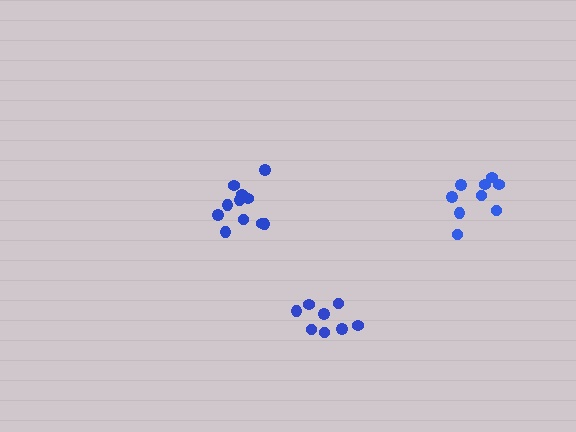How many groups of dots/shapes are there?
There are 3 groups.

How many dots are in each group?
Group 1: 9 dots, Group 2: 8 dots, Group 3: 11 dots (28 total).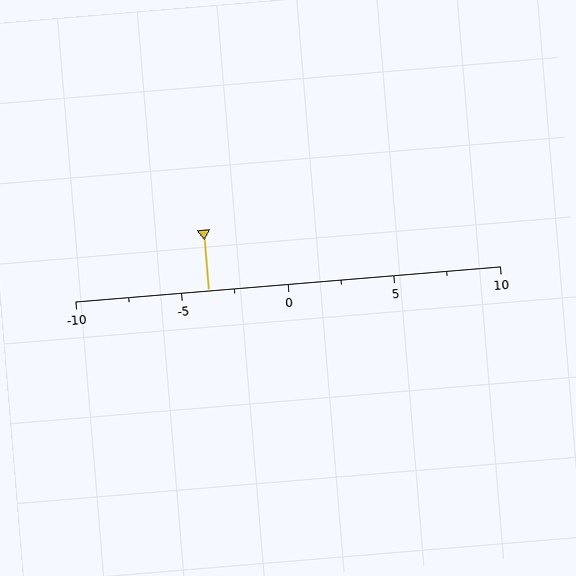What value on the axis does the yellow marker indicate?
The marker indicates approximately -3.8.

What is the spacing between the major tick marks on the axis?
The major ticks are spaced 5 apart.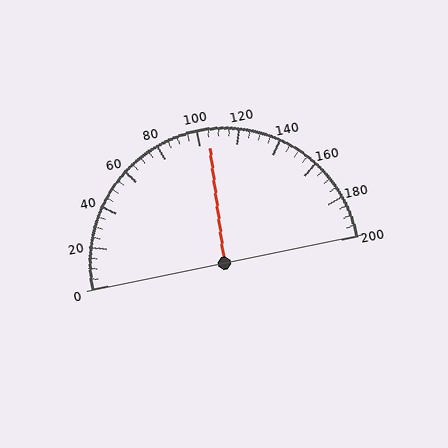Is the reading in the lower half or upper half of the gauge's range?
The reading is in the upper half of the range (0 to 200).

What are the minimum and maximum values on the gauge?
The gauge ranges from 0 to 200.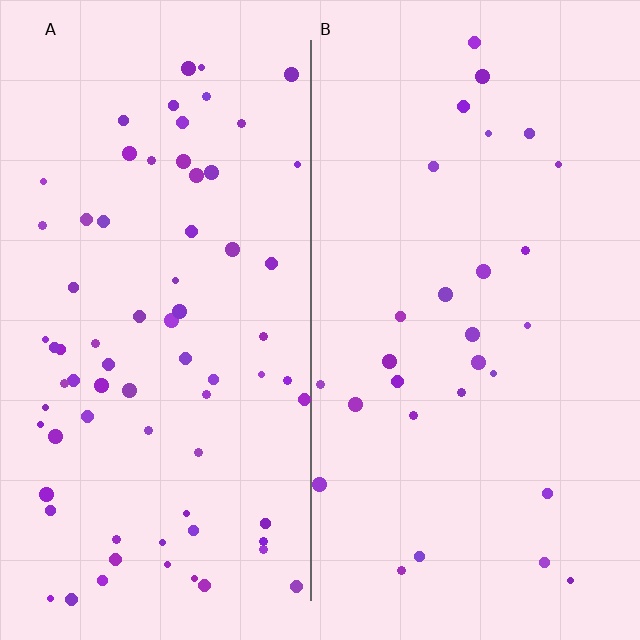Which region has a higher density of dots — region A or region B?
A (the left).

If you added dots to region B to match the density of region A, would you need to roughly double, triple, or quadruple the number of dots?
Approximately triple.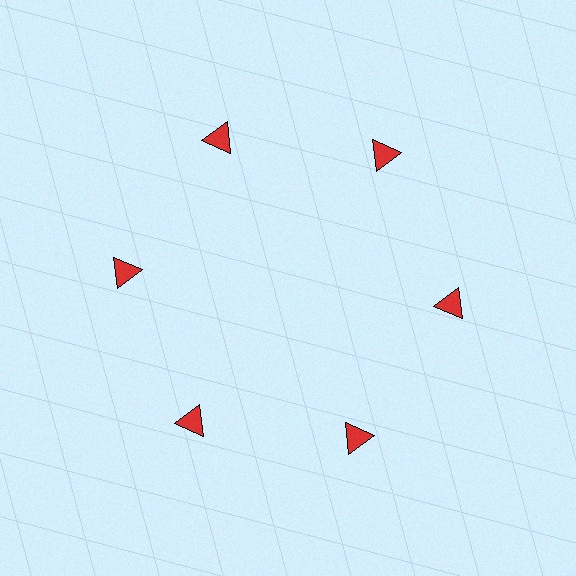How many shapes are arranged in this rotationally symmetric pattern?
There are 6 shapes, arranged in 6 groups of 1.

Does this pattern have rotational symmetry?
Yes, this pattern has 6-fold rotational symmetry. It looks the same after rotating 60 degrees around the center.